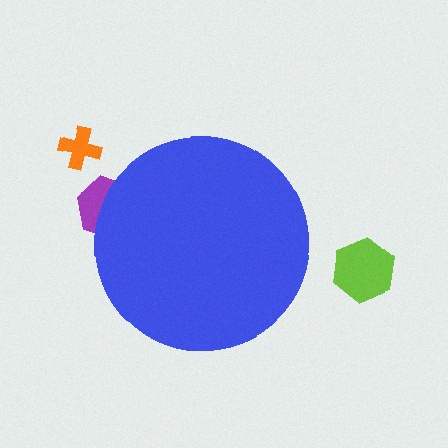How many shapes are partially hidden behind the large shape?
1 shape is partially hidden.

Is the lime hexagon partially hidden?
No, the lime hexagon is fully visible.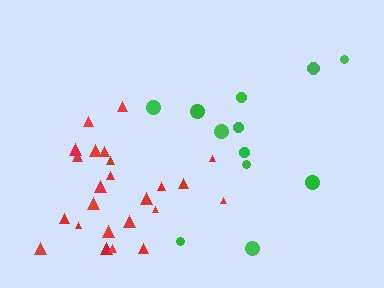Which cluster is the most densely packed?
Red.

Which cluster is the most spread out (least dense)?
Green.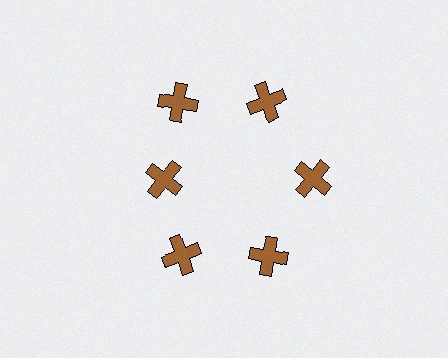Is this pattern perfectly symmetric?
No. The 6 brown crosses are arranged in a ring, but one element near the 9 o'clock position is pulled inward toward the center, breaking the 6-fold rotational symmetry.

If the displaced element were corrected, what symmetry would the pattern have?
It would have 6-fold rotational symmetry — the pattern would map onto itself every 60 degrees.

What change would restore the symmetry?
The symmetry would be restored by moving it outward, back onto the ring so that all 6 crosses sit at equal angles and equal distance from the center.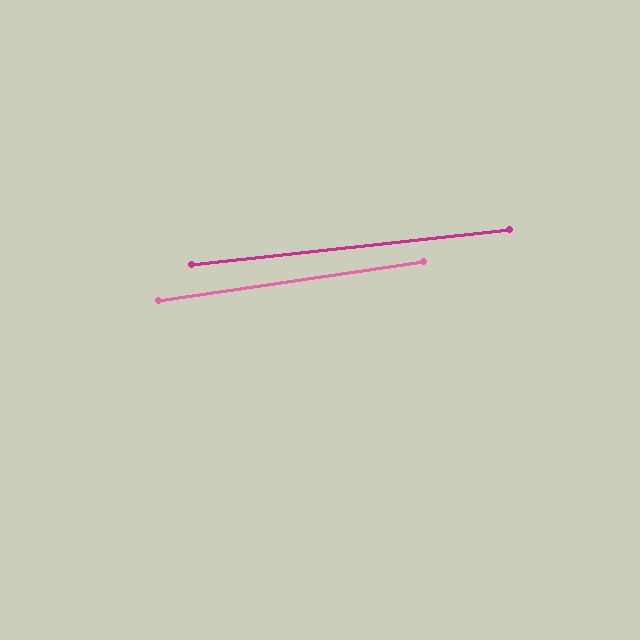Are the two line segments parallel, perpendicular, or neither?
Parallel — their directions differ by only 2.0°.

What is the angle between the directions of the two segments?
Approximately 2 degrees.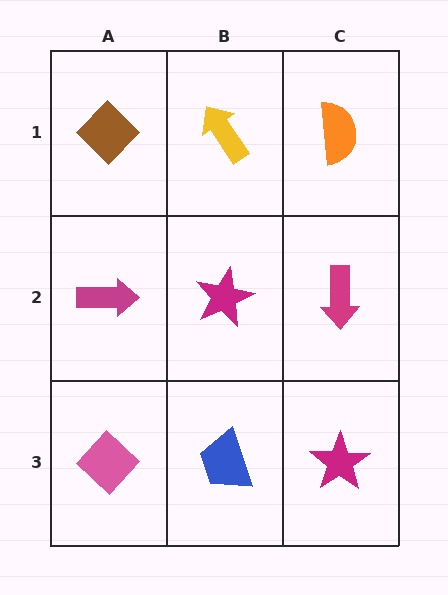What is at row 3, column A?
A pink diamond.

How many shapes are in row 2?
3 shapes.